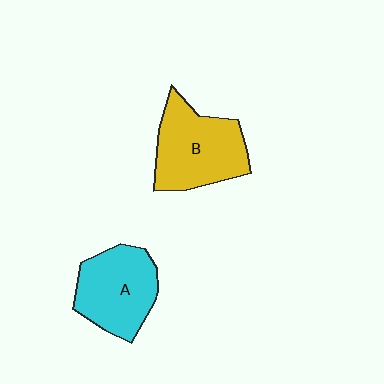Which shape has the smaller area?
Shape A (cyan).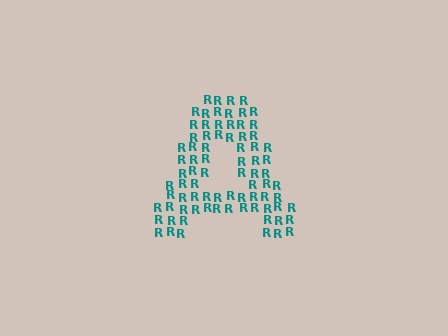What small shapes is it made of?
It is made of small letter R's.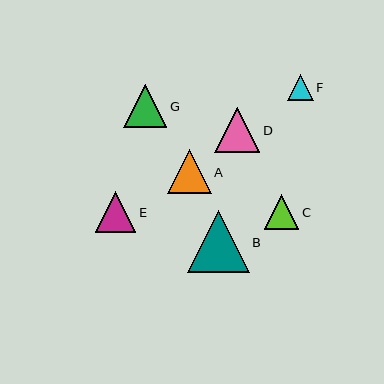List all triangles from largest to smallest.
From largest to smallest: B, D, A, G, E, C, F.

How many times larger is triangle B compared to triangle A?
Triangle B is approximately 1.4 times the size of triangle A.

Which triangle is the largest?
Triangle B is the largest with a size of approximately 62 pixels.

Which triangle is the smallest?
Triangle F is the smallest with a size of approximately 26 pixels.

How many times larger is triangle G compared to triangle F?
Triangle G is approximately 1.7 times the size of triangle F.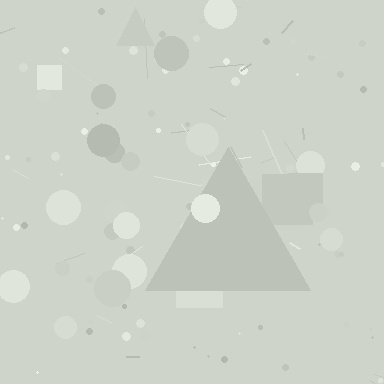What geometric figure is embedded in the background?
A triangle is embedded in the background.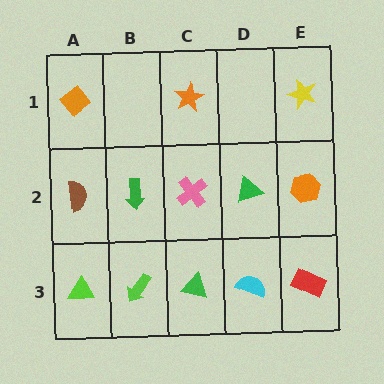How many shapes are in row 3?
5 shapes.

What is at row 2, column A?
A brown semicircle.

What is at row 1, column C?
An orange star.